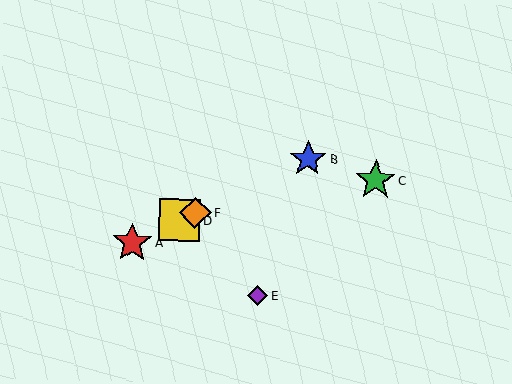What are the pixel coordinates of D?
Object D is at (179, 220).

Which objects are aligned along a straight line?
Objects A, B, D, F are aligned along a straight line.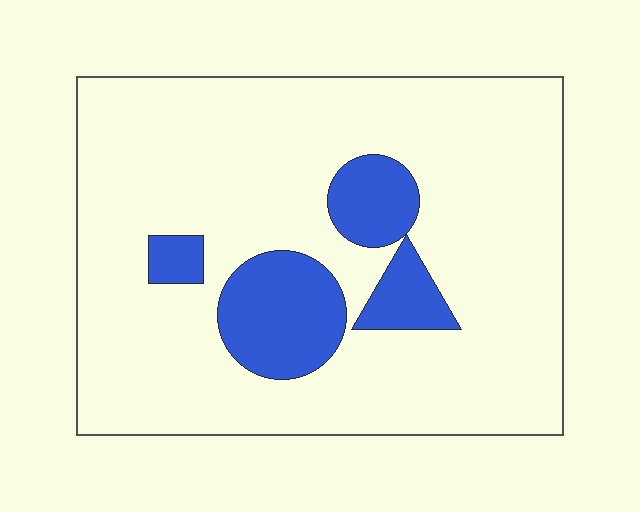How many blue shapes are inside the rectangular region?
4.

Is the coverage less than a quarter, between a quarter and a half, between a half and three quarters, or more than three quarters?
Less than a quarter.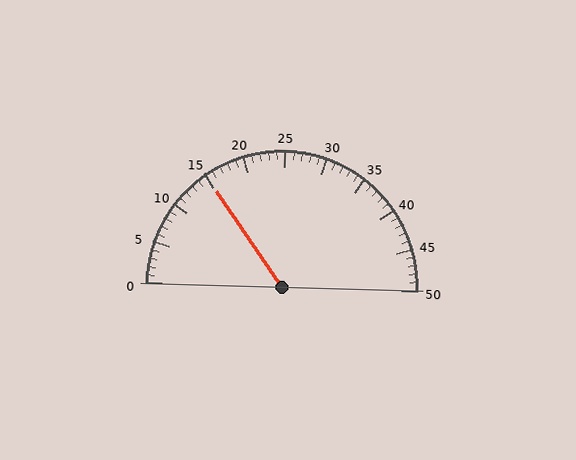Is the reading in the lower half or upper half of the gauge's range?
The reading is in the lower half of the range (0 to 50).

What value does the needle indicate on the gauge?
The needle indicates approximately 15.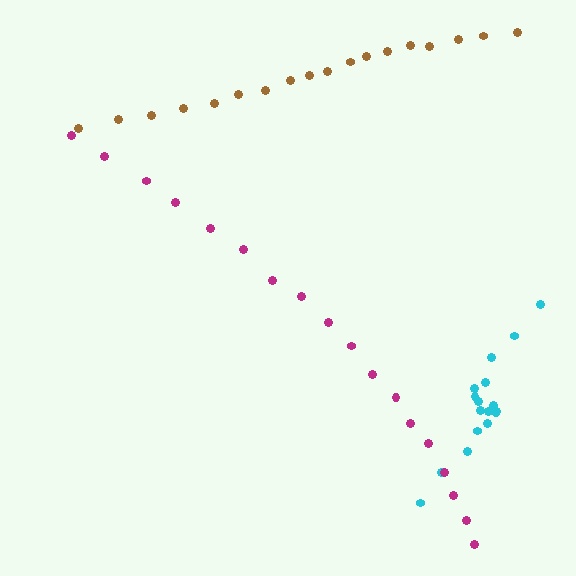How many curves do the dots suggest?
There are 3 distinct paths.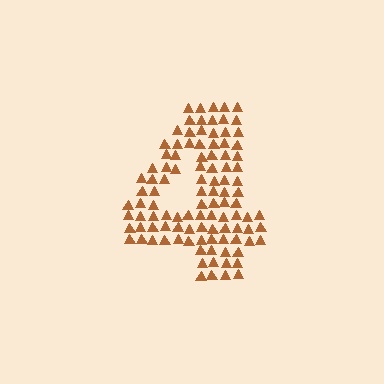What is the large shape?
The large shape is the digit 4.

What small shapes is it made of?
It is made of small triangles.